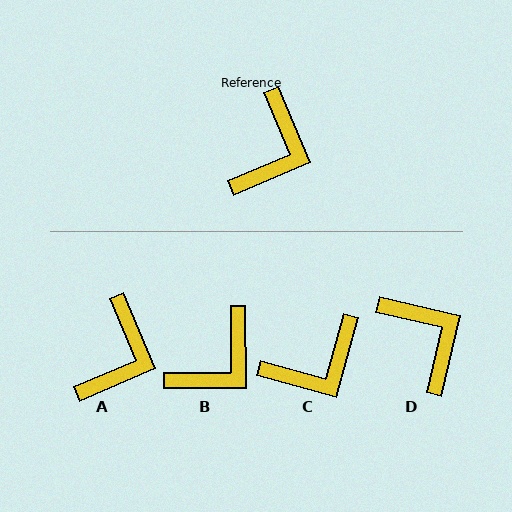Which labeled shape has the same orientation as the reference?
A.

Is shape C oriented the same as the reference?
No, it is off by about 38 degrees.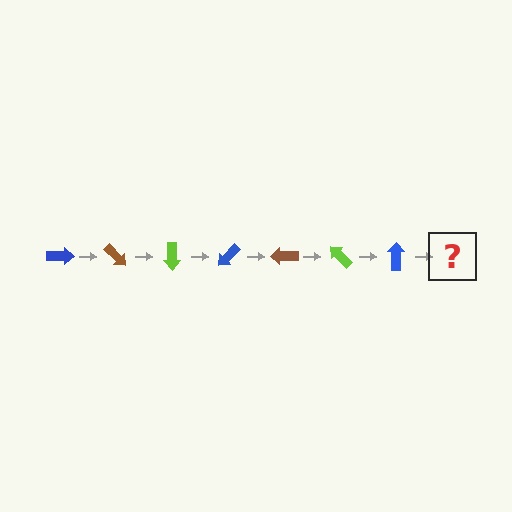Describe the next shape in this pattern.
It should be a brown arrow, rotated 315 degrees from the start.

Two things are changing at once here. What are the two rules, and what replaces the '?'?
The two rules are that it rotates 45 degrees each step and the color cycles through blue, brown, and lime. The '?' should be a brown arrow, rotated 315 degrees from the start.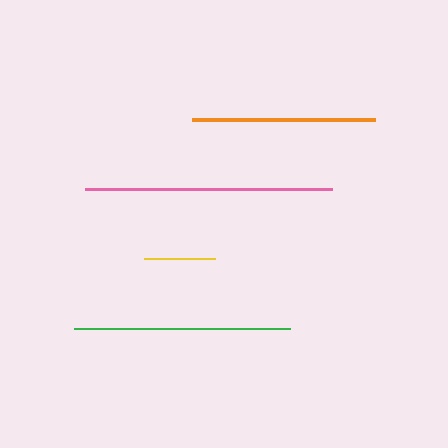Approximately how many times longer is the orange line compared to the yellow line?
The orange line is approximately 2.6 times the length of the yellow line.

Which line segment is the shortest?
The yellow line is the shortest at approximately 71 pixels.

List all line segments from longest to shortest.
From longest to shortest: pink, green, orange, yellow.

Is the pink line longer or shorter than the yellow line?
The pink line is longer than the yellow line.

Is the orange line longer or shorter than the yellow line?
The orange line is longer than the yellow line.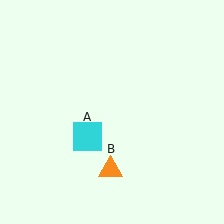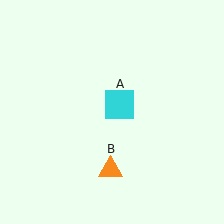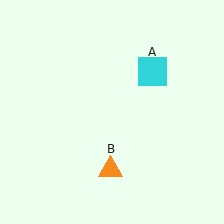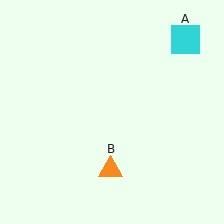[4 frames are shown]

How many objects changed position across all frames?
1 object changed position: cyan square (object A).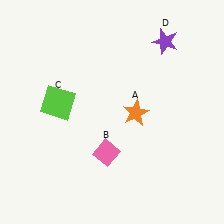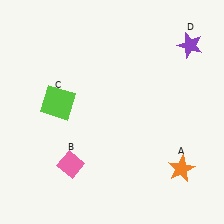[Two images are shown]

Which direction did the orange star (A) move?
The orange star (A) moved down.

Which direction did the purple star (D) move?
The purple star (D) moved right.